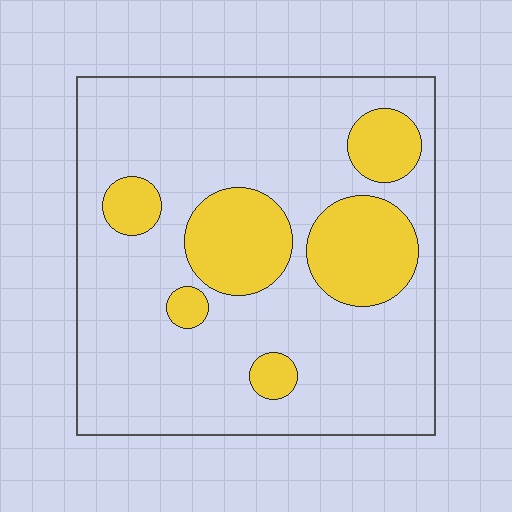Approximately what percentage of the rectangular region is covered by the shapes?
Approximately 25%.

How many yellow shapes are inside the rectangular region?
6.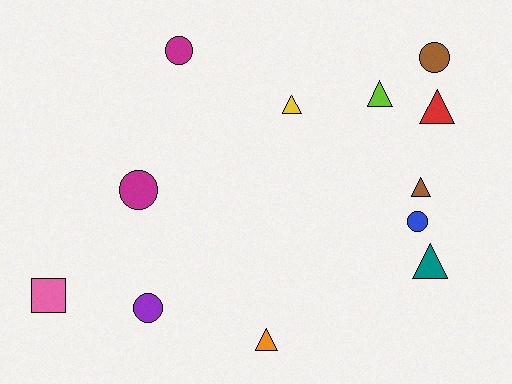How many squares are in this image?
There is 1 square.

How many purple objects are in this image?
There is 1 purple object.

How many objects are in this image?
There are 12 objects.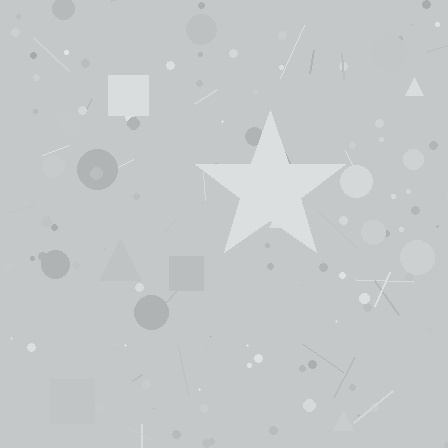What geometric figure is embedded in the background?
A star is embedded in the background.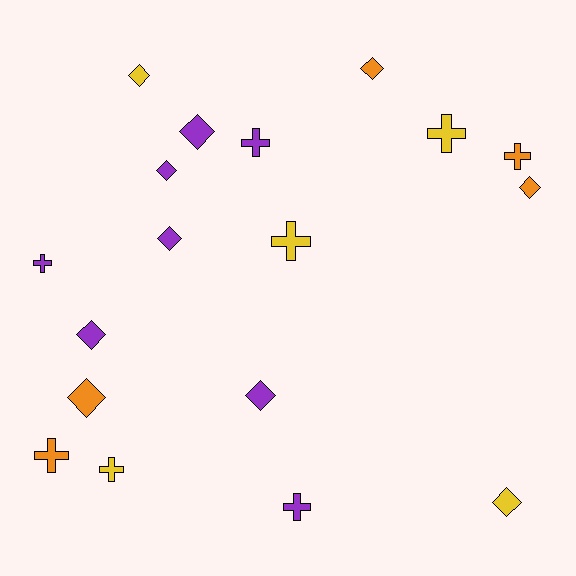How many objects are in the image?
There are 18 objects.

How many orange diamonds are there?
There are 3 orange diamonds.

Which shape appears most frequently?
Diamond, with 10 objects.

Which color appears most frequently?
Purple, with 8 objects.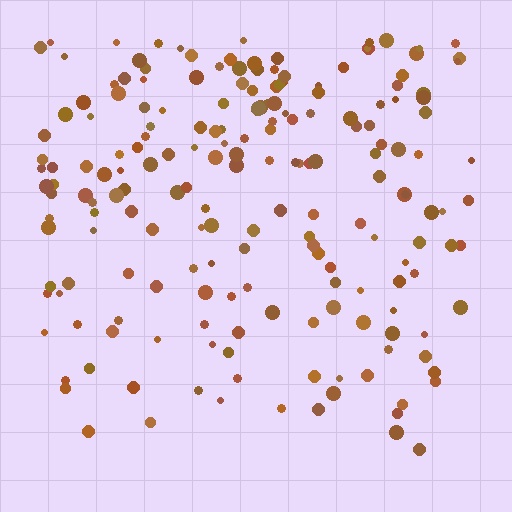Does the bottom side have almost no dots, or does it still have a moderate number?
Still a moderate number, just noticeably fewer than the top.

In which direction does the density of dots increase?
From bottom to top, with the top side densest.